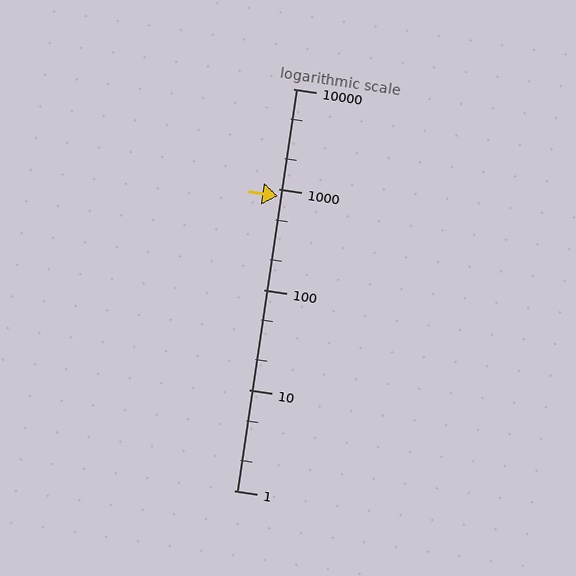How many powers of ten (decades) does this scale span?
The scale spans 4 decades, from 1 to 10000.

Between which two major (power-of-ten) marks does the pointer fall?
The pointer is between 100 and 1000.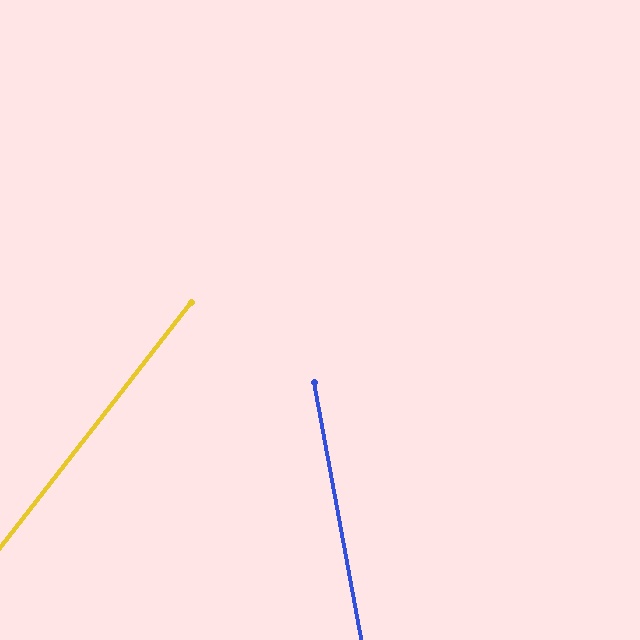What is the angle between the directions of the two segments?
Approximately 49 degrees.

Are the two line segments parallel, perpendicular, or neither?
Neither parallel nor perpendicular — they differ by about 49°.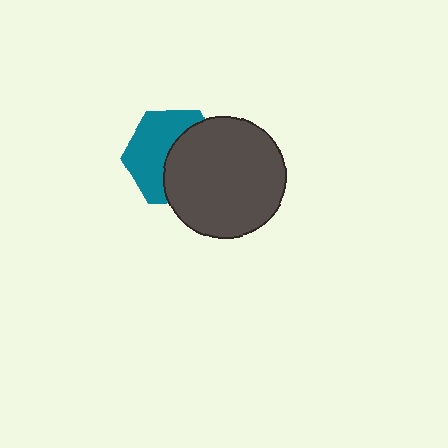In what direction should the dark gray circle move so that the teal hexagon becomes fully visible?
The dark gray circle should move right. That is the shortest direction to clear the overlap and leave the teal hexagon fully visible.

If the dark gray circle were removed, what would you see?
You would see the complete teal hexagon.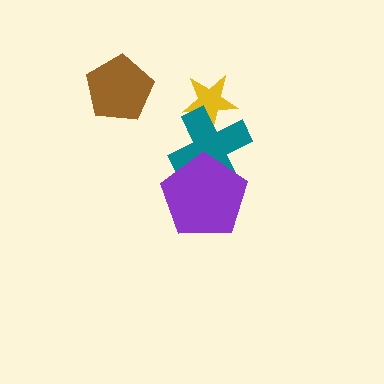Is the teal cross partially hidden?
Yes, it is partially covered by another shape.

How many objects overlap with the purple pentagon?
1 object overlaps with the purple pentagon.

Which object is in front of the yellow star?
The teal cross is in front of the yellow star.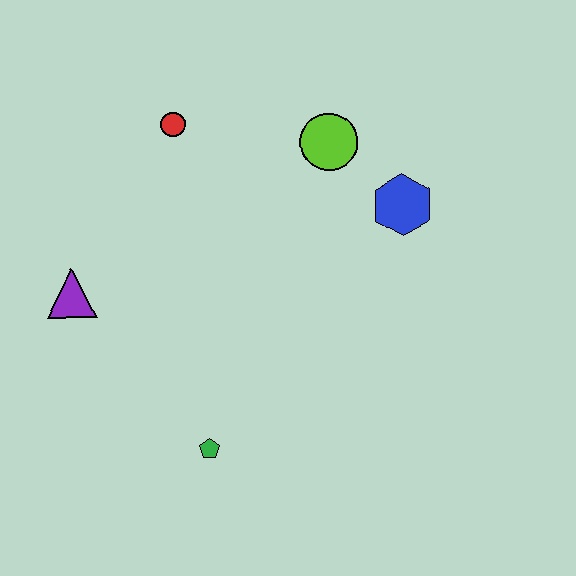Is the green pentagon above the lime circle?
No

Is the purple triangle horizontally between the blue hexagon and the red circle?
No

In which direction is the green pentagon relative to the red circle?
The green pentagon is below the red circle.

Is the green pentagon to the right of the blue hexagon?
No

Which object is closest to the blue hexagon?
The lime circle is closest to the blue hexagon.